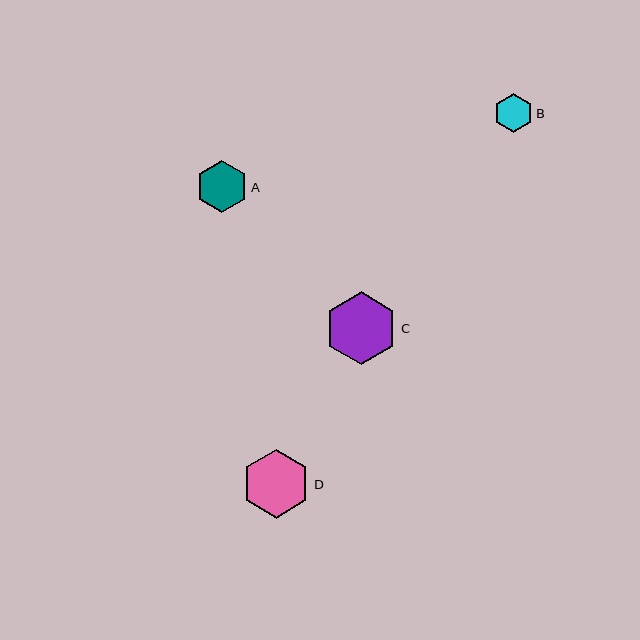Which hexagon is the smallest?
Hexagon B is the smallest with a size of approximately 40 pixels.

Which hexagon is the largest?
Hexagon C is the largest with a size of approximately 73 pixels.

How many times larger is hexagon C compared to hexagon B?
Hexagon C is approximately 1.8 times the size of hexagon B.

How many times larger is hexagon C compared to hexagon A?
Hexagon C is approximately 1.4 times the size of hexagon A.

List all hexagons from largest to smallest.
From largest to smallest: C, D, A, B.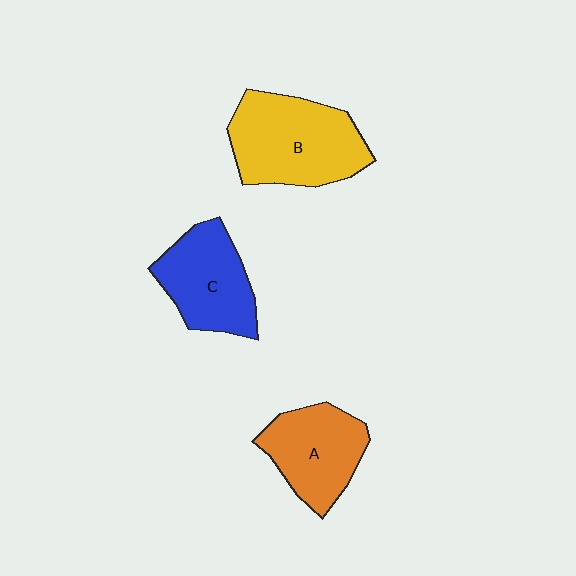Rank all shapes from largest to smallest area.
From largest to smallest: B (yellow), C (blue), A (orange).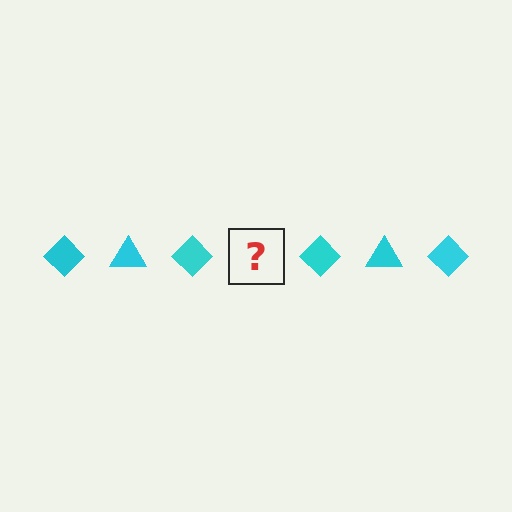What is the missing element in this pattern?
The missing element is a cyan triangle.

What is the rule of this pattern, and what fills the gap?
The rule is that the pattern cycles through diamond, triangle shapes in cyan. The gap should be filled with a cyan triangle.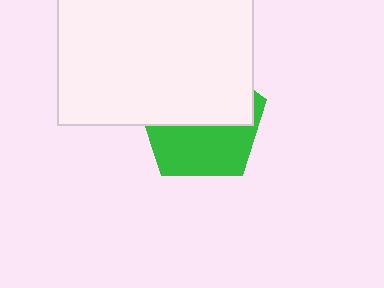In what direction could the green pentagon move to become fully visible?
The green pentagon could move down. That would shift it out from behind the white rectangle entirely.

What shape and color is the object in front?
The object in front is a white rectangle.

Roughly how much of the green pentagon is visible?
About half of it is visible (roughly 47%).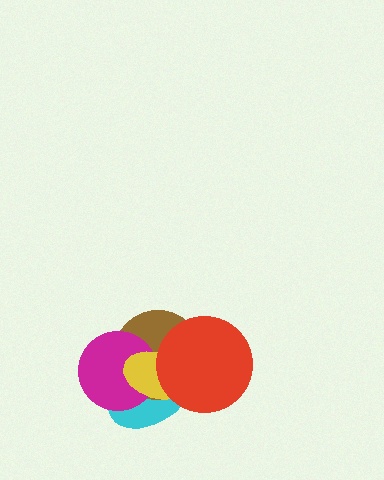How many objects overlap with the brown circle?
4 objects overlap with the brown circle.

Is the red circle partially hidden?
No, no other shape covers it.